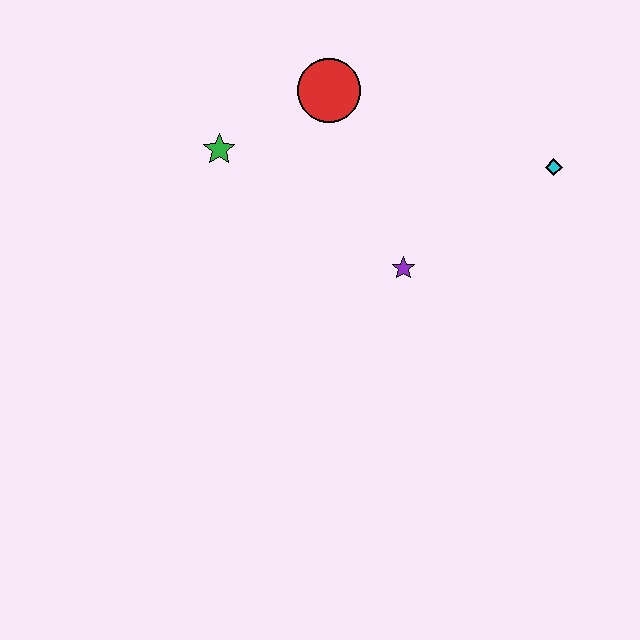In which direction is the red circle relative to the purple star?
The red circle is above the purple star.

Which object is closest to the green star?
The red circle is closest to the green star.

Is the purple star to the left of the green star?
No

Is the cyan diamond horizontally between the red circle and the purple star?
No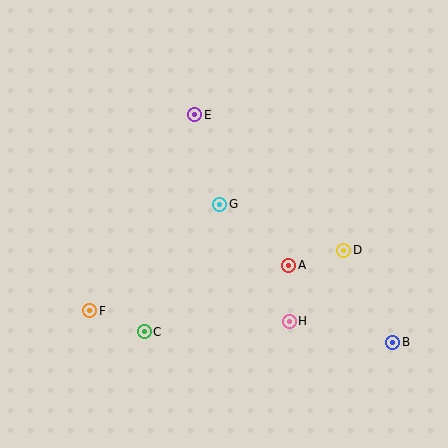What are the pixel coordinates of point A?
Point A is at (289, 265).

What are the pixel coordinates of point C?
Point C is at (144, 332).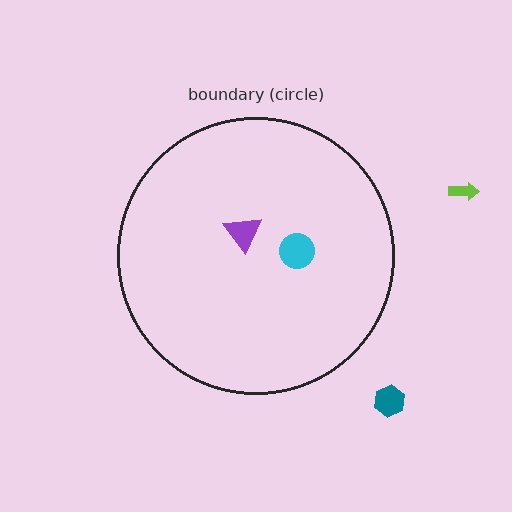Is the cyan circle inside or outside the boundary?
Inside.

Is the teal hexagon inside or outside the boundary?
Outside.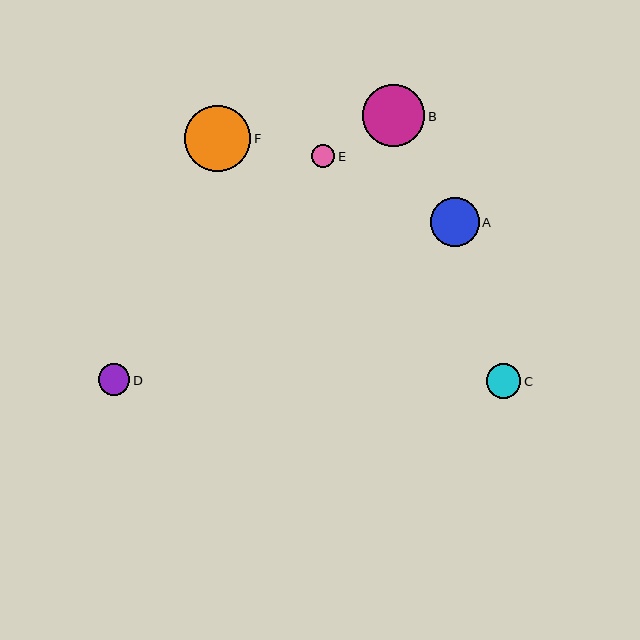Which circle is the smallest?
Circle E is the smallest with a size of approximately 23 pixels.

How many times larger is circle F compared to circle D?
Circle F is approximately 2.1 times the size of circle D.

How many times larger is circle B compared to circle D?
Circle B is approximately 2.0 times the size of circle D.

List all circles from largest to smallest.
From largest to smallest: F, B, A, C, D, E.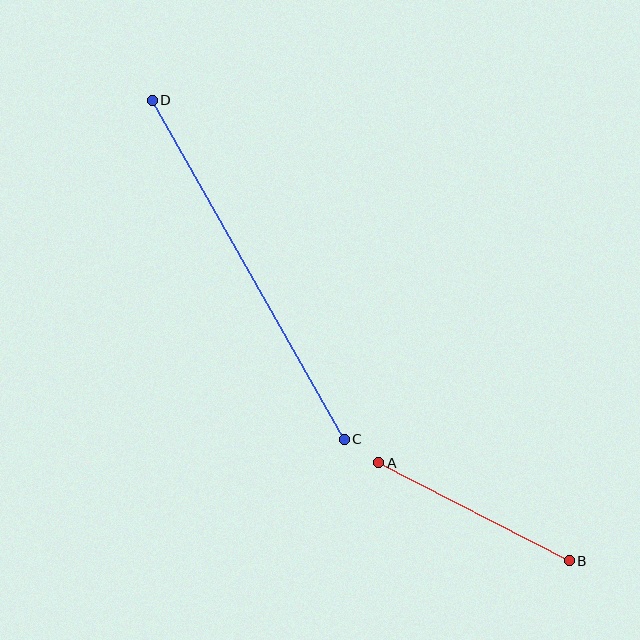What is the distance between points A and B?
The distance is approximately 215 pixels.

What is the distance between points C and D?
The distance is approximately 389 pixels.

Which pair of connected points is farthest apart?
Points C and D are farthest apart.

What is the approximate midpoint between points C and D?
The midpoint is at approximately (248, 270) pixels.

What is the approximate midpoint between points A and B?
The midpoint is at approximately (474, 512) pixels.